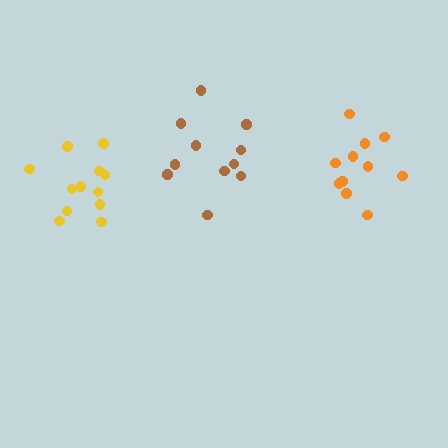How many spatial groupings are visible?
There are 3 spatial groupings.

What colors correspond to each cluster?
The clusters are colored: orange, brown, yellow.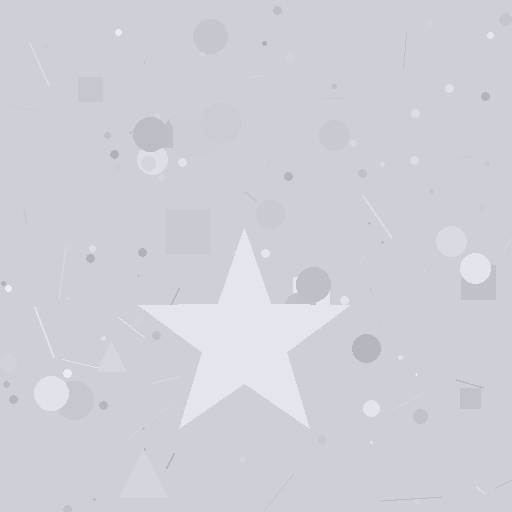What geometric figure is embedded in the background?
A star is embedded in the background.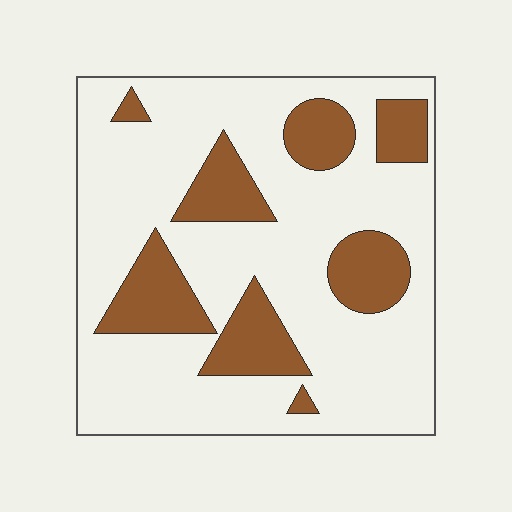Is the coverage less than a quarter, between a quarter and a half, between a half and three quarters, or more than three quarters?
Less than a quarter.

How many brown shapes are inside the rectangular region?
8.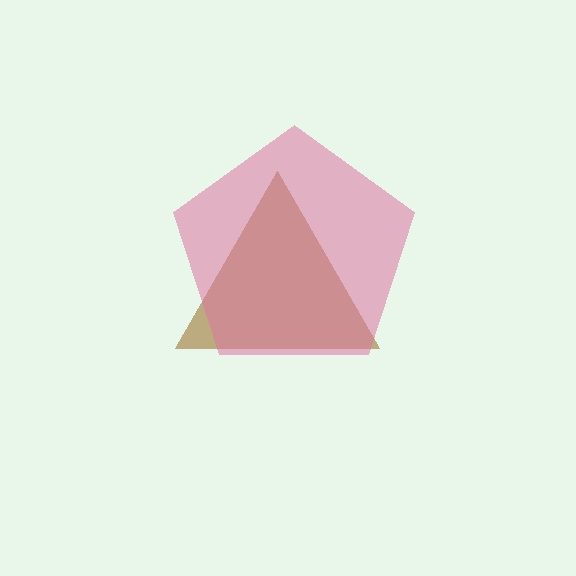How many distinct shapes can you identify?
There are 2 distinct shapes: a brown triangle, a pink pentagon.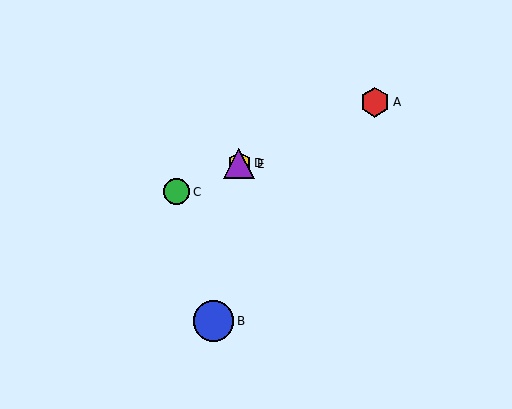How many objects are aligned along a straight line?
4 objects (A, C, D, E) are aligned along a straight line.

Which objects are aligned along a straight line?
Objects A, C, D, E are aligned along a straight line.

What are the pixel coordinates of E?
Object E is at (239, 164).